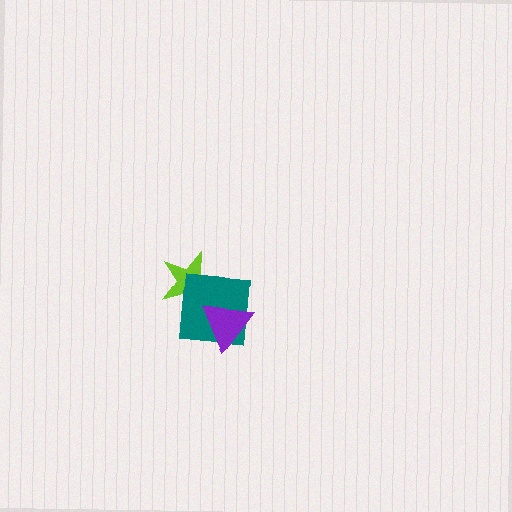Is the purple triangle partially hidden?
No, no other shape covers it.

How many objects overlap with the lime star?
2 objects overlap with the lime star.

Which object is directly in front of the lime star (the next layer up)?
The teal square is directly in front of the lime star.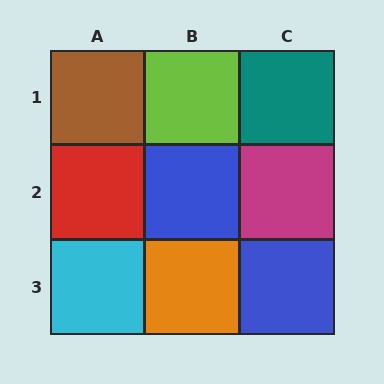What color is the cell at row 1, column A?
Brown.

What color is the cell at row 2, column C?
Magenta.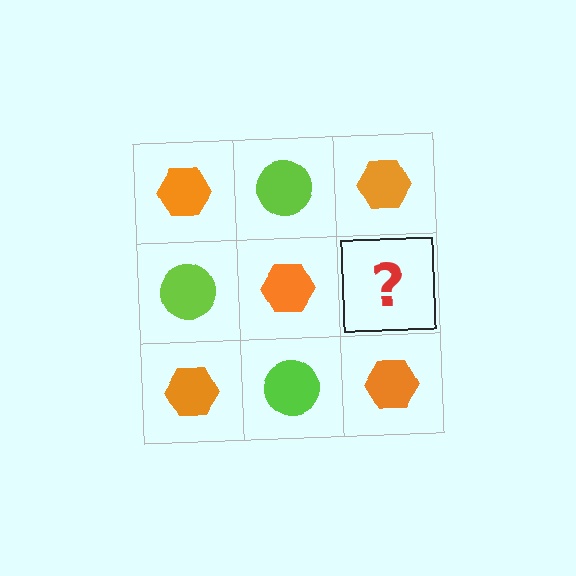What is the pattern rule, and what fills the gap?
The rule is that it alternates orange hexagon and lime circle in a checkerboard pattern. The gap should be filled with a lime circle.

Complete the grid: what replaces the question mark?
The question mark should be replaced with a lime circle.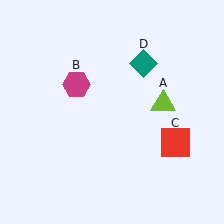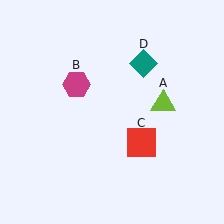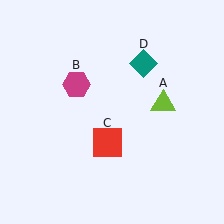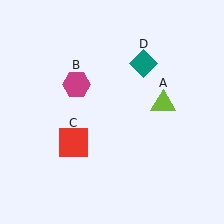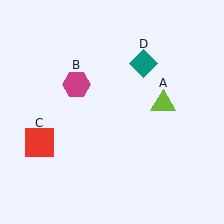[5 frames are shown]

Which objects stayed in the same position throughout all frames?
Lime triangle (object A) and magenta hexagon (object B) and teal diamond (object D) remained stationary.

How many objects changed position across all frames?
1 object changed position: red square (object C).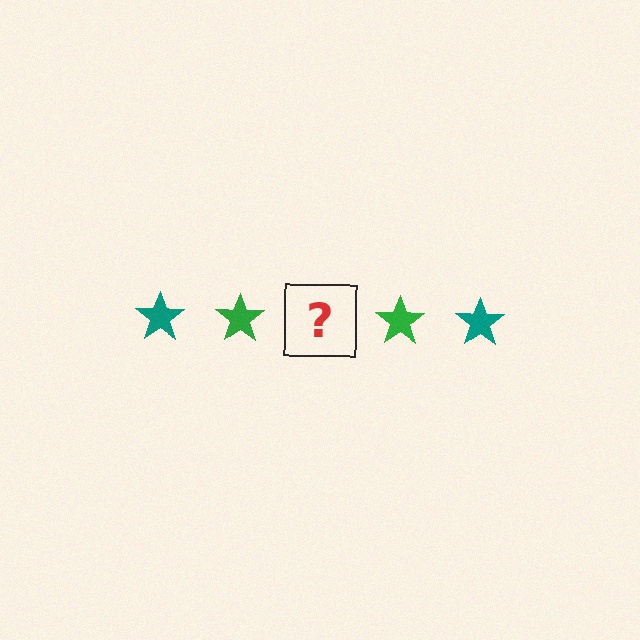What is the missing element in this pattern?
The missing element is a teal star.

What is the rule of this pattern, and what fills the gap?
The rule is that the pattern cycles through teal, green stars. The gap should be filled with a teal star.